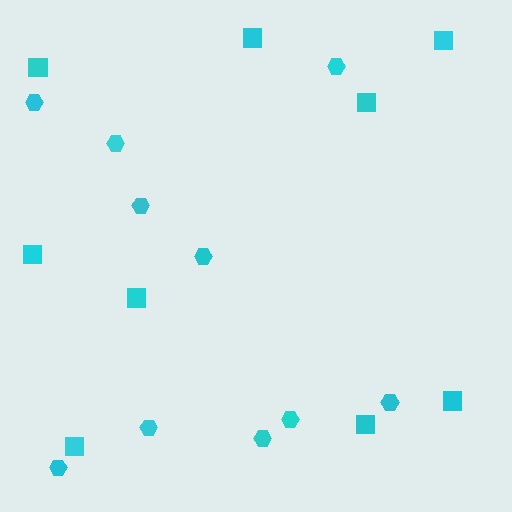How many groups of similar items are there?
There are 2 groups: one group of squares (9) and one group of hexagons (10).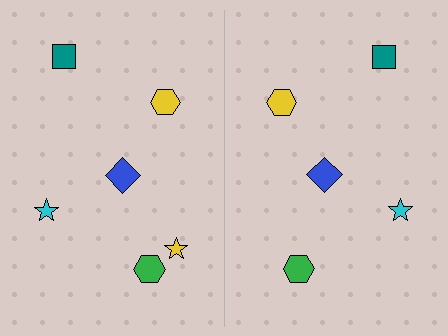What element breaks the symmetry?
A yellow star is missing from the right side.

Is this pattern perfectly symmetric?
No, the pattern is not perfectly symmetric. A yellow star is missing from the right side.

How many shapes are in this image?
There are 11 shapes in this image.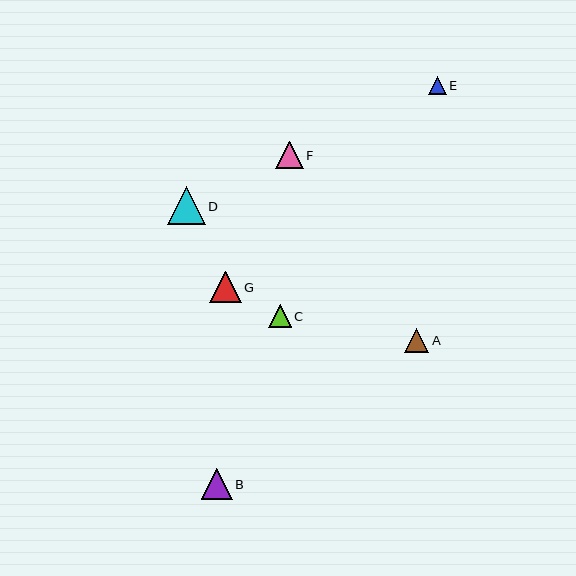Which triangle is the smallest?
Triangle E is the smallest with a size of approximately 18 pixels.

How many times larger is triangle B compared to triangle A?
Triangle B is approximately 1.3 times the size of triangle A.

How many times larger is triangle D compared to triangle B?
Triangle D is approximately 1.2 times the size of triangle B.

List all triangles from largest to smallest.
From largest to smallest: D, G, B, F, A, C, E.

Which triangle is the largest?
Triangle D is the largest with a size of approximately 38 pixels.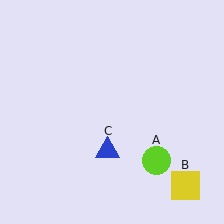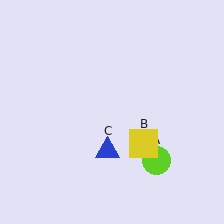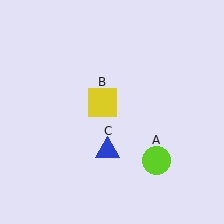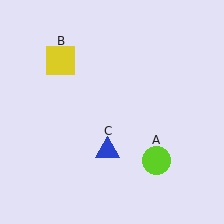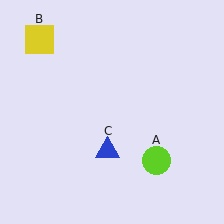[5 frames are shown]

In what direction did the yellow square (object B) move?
The yellow square (object B) moved up and to the left.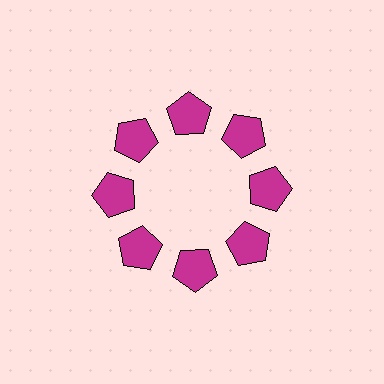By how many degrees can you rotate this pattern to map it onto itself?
The pattern maps onto itself every 45 degrees of rotation.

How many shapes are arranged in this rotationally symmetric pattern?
There are 8 shapes, arranged in 8 groups of 1.